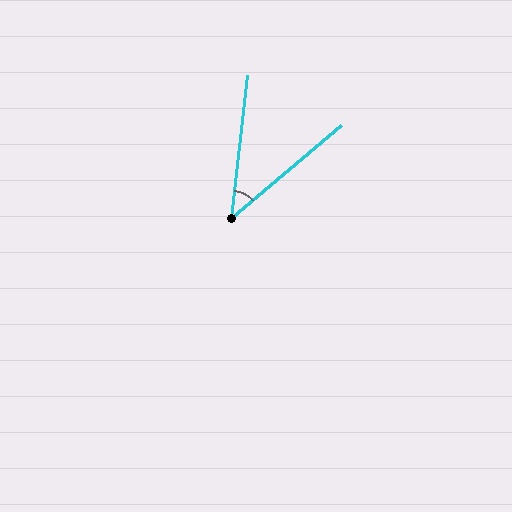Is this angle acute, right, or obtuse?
It is acute.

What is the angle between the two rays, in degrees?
Approximately 43 degrees.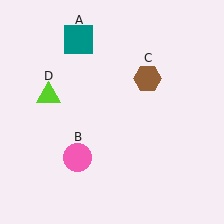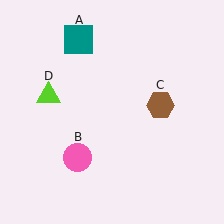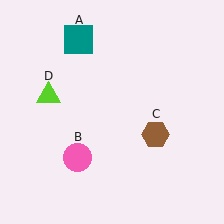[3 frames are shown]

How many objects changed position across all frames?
1 object changed position: brown hexagon (object C).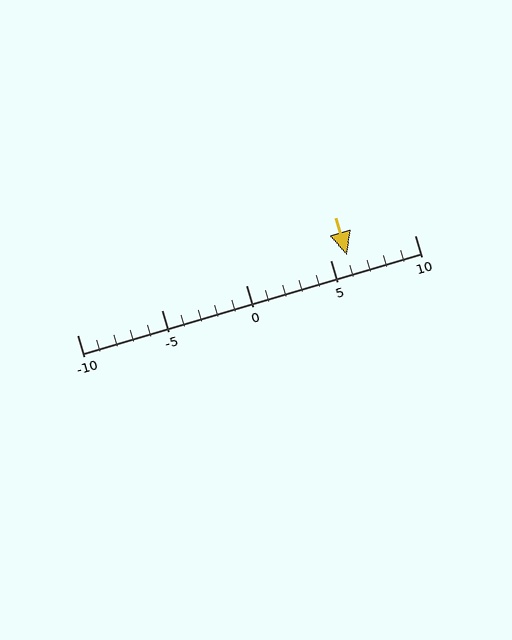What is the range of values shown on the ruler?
The ruler shows values from -10 to 10.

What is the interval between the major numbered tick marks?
The major tick marks are spaced 5 units apart.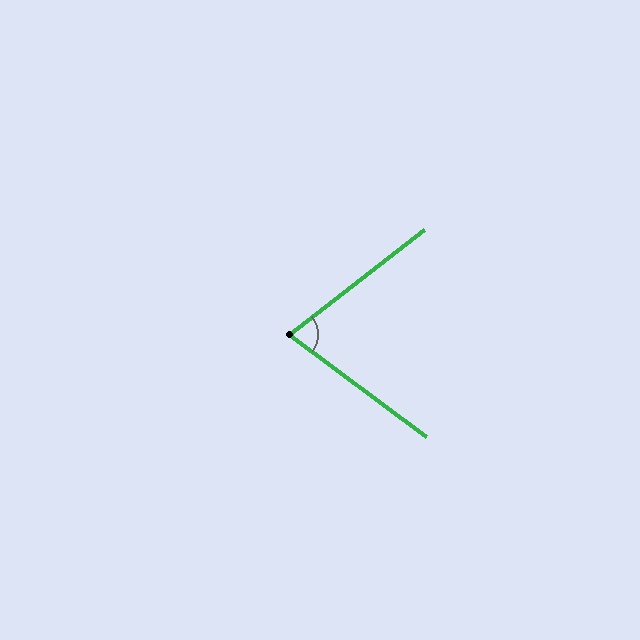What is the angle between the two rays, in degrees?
Approximately 75 degrees.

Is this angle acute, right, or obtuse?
It is acute.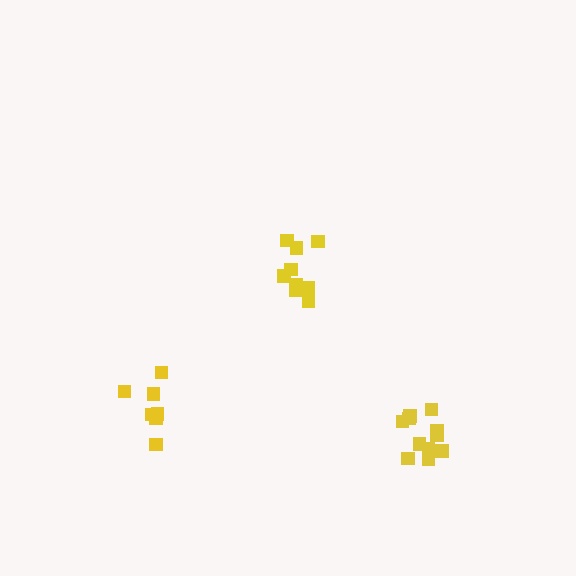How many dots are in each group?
Group 1: 7 dots, Group 2: 11 dots, Group 3: 10 dots (28 total).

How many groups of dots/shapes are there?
There are 3 groups.